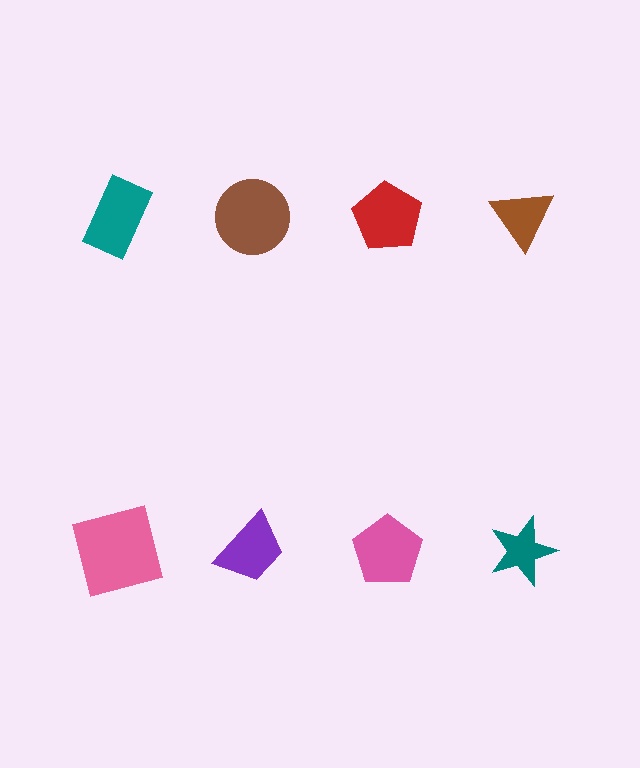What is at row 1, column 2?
A brown circle.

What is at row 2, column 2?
A purple trapezoid.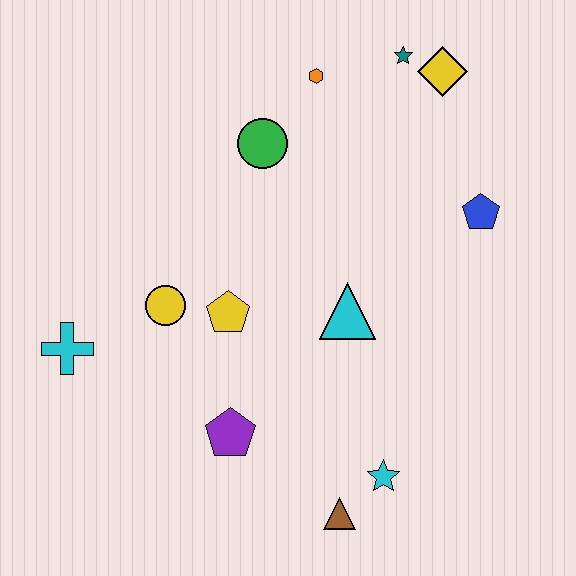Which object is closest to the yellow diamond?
The teal star is closest to the yellow diamond.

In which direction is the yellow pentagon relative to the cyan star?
The yellow pentagon is above the cyan star.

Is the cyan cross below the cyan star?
No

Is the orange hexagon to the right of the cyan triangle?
No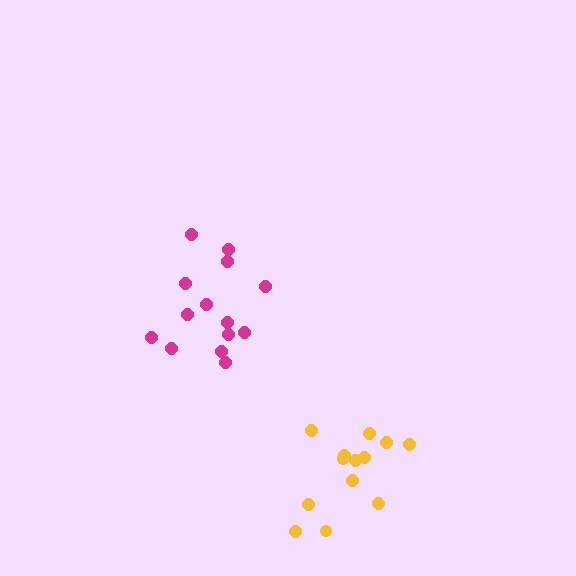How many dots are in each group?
Group 1: 13 dots, Group 2: 14 dots (27 total).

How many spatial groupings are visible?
There are 2 spatial groupings.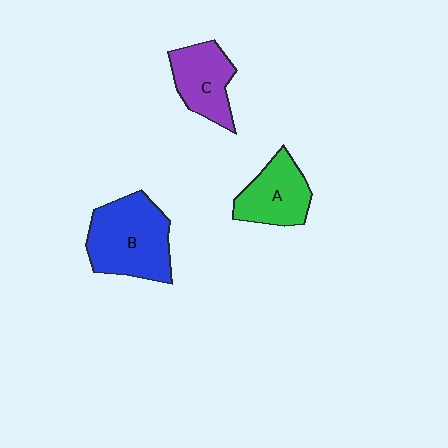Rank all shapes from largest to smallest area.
From largest to smallest: B (blue), A (green), C (purple).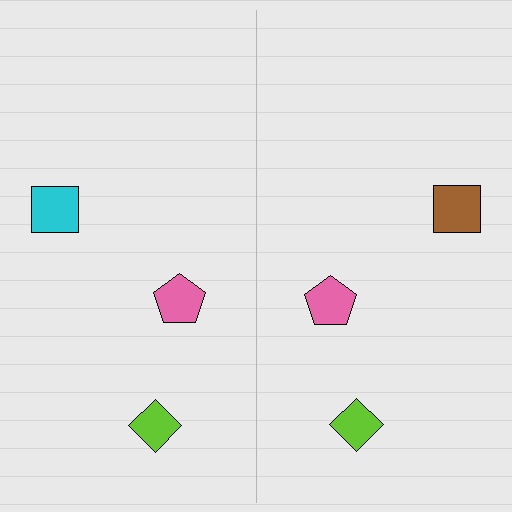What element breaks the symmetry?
The brown square on the right side breaks the symmetry — its mirror counterpart is cyan.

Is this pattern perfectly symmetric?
No, the pattern is not perfectly symmetric. The brown square on the right side breaks the symmetry — its mirror counterpart is cyan.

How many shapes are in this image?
There are 6 shapes in this image.